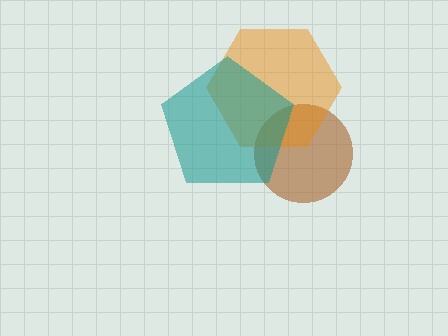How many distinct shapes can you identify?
There are 3 distinct shapes: a brown circle, an orange hexagon, a teal pentagon.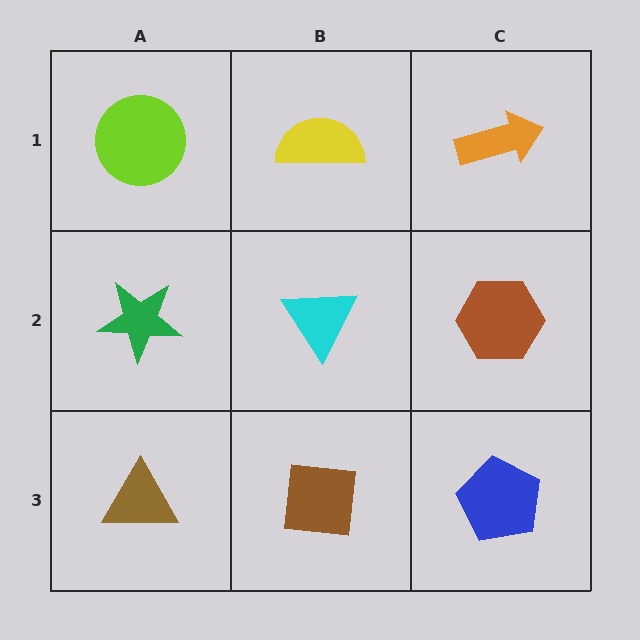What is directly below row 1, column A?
A green star.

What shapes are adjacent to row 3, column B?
A cyan triangle (row 2, column B), a brown triangle (row 3, column A), a blue pentagon (row 3, column C).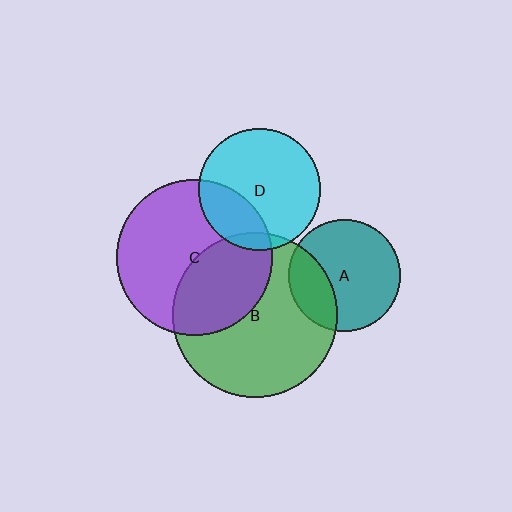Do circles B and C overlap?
Yes.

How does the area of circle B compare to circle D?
Approximately 1.8 times.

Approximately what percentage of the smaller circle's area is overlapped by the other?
Approximately 40%.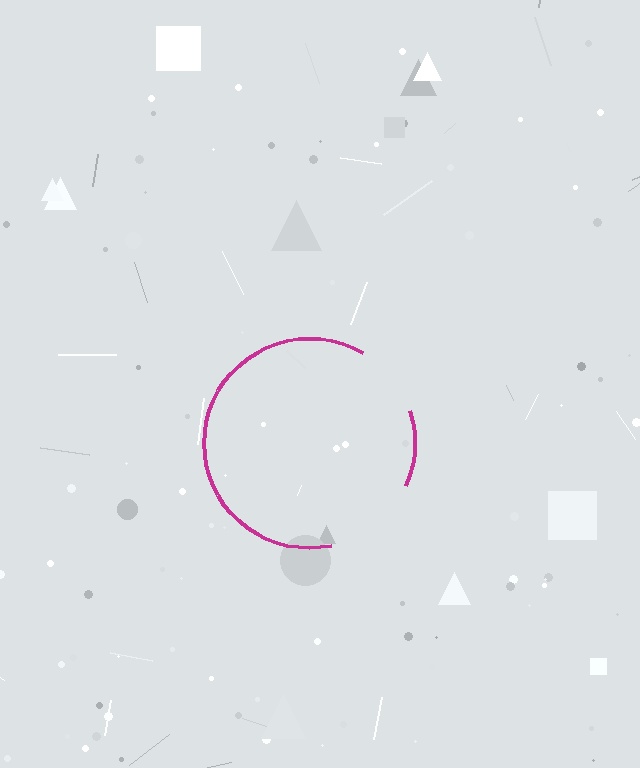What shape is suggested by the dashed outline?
The dashed outline suggests a circle.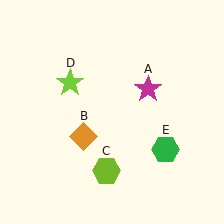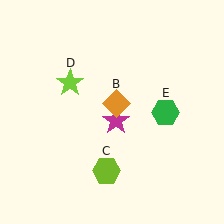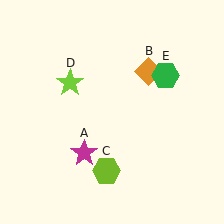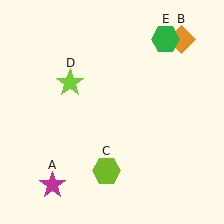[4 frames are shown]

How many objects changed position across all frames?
3 objects changed position: magenta star (object A), orange diamond (object B), green hexagon (object E).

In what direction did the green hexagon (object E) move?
The green hexagon (object E) moved up.